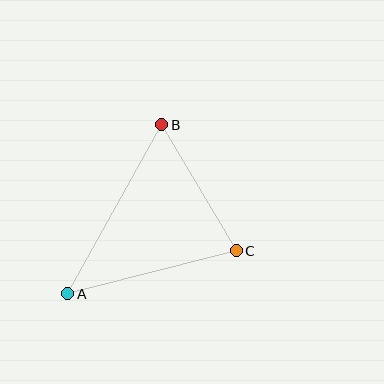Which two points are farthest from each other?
Points A and B are farthest from each other.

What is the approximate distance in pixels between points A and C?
The distance between A and C is approximately 174 pixels.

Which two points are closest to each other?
Points B and C are closest to each other.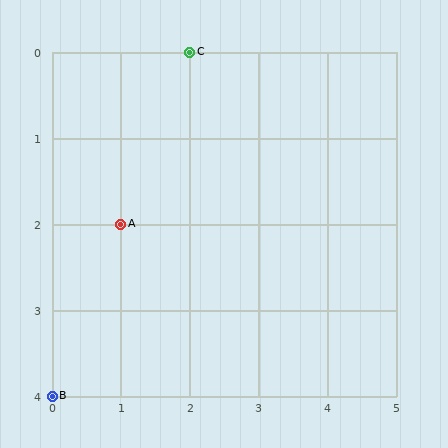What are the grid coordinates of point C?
Point C is at grid coordinates (2, 0).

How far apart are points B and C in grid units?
Points B and C are 2 columns and 4 rows apart (about 4.5 grid units diagonally).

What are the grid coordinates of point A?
Point A is at grid coordinates (1, 2).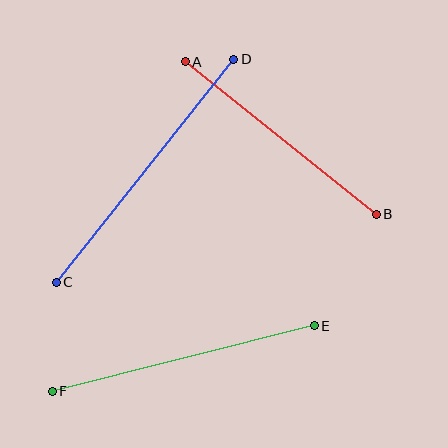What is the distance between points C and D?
The distance is approximately 285 pixels.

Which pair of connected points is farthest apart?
Points C and D are farthest apart.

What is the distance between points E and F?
The distance is approximately 270 pixels.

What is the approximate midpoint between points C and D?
The midpoint is at approximately (145, 171) pixels.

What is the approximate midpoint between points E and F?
The midpoint is at approximately (183, 358) pixels.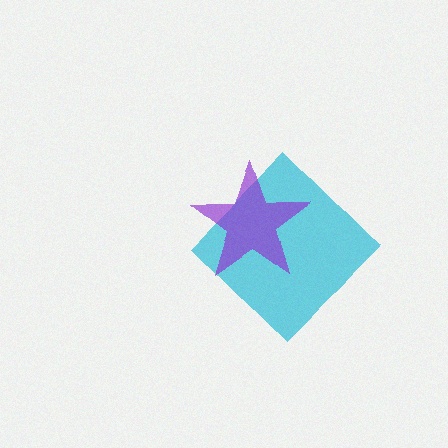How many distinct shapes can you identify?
There are 2 distinct shapes: a cyan diamond, a purple star.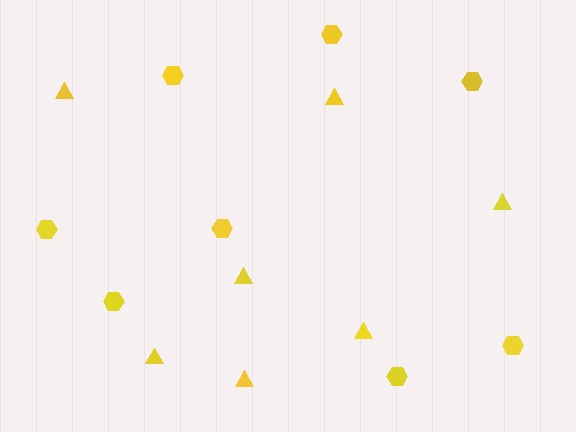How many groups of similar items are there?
There are 2 groups: one group of triangles (7) and one group of hexagons (8).